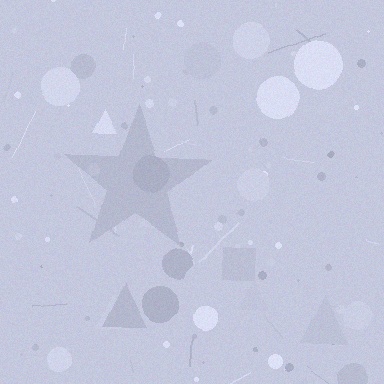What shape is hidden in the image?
A star is hidden in the image.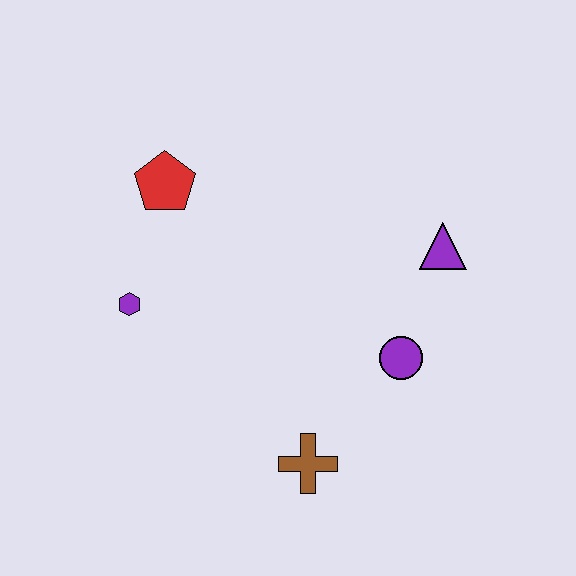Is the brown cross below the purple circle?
Yes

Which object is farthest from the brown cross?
The red pentagon is farthest from the brown cross.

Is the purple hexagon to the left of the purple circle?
Yes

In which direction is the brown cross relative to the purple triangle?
The brown cross is below the purple triangle.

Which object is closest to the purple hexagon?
The red pentagon is closest to the purple hexagon.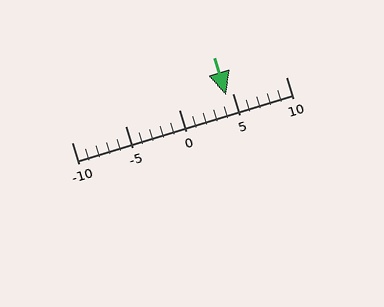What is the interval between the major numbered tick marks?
The major tick marks are spaced 5 units apart.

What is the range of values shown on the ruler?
The ruler shows values from -10 to 10.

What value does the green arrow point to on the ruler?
The green arrow points to approximately 4.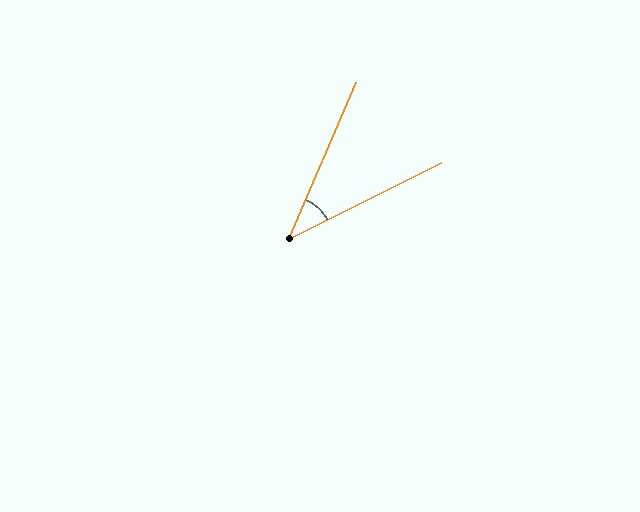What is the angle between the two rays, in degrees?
Approximately 40 degrees.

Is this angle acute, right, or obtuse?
It is acute.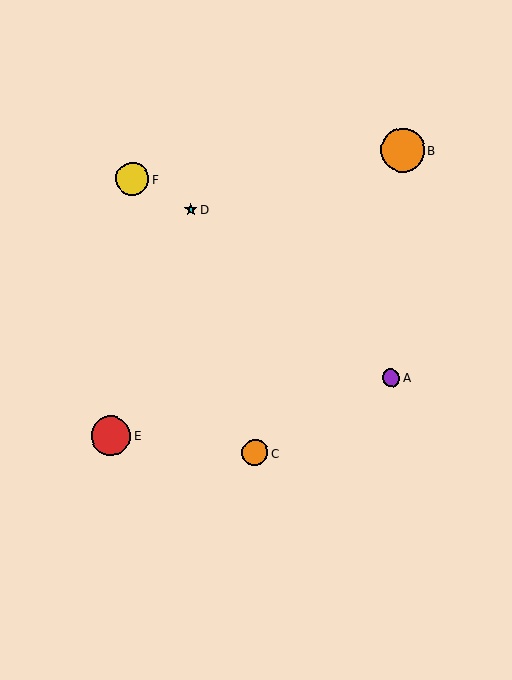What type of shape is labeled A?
Shape A is a purple circle.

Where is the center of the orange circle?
The center of the orange circle is at (255, 453).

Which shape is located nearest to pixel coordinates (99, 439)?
The red circle (labeled E) at (111, 436) is nearest to that location.